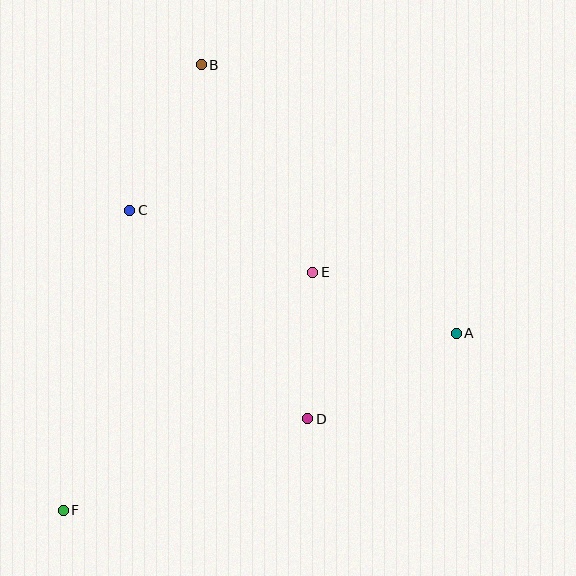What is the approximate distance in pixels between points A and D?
The distance between A and D is approximately 171 pixels.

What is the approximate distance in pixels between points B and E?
The distance between B and E is approximately 235 pixels.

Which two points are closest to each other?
Points D and E are closest to each other.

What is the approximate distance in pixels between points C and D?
The distance between C and D is approximately 274 pixels.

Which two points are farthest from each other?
Points B and F are farthest from each other.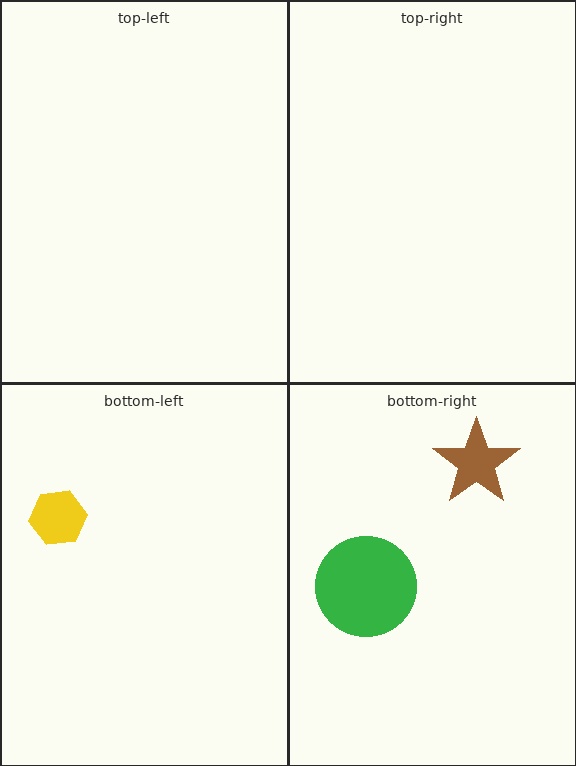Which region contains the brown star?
The bottom-right region.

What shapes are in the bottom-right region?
The brown star, the green circle.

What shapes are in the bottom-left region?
The yellow hexagon.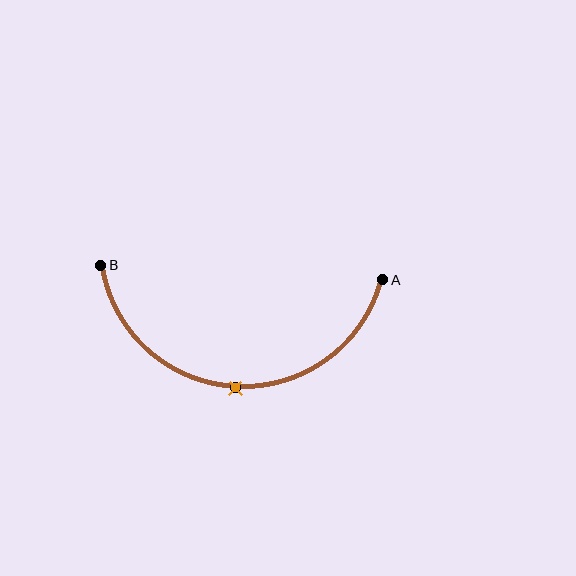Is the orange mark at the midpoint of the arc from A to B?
Yes. The orange mark lies on the arc at equal arc-length from both A and B — it is the arc midpoint.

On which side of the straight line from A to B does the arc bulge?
The arc bulges below the straight line connecting A and B.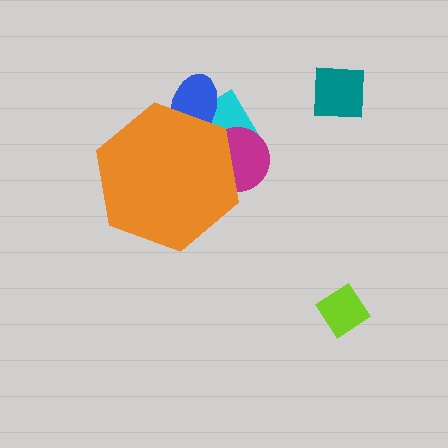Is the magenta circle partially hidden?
Yes, the magenta circle is partially hidden behind the orange hexagon.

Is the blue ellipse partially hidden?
Yes, the blue ellipse is partially hidden behind the orange hexagon.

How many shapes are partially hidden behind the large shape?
3 shapes are partially hidden.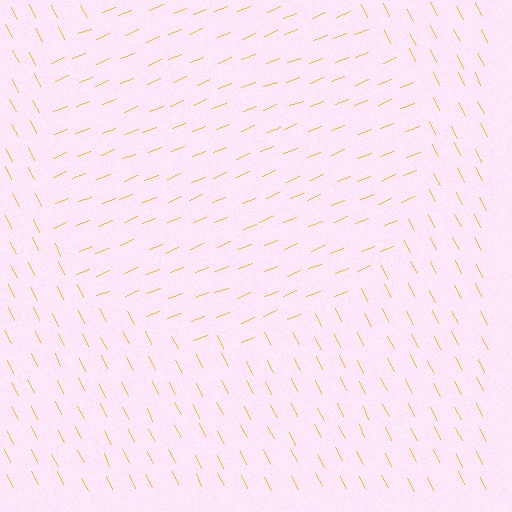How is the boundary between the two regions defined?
The boundary is defined purely by a change in line orientation (approximately 85 degrees difference). All lines are the same color and thickness.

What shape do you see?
I see a circle.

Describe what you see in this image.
The image is filled with small yellow line segments. A circle region in the image has lines oriented differently from the surrounding lines, creating a visible texture boundary.